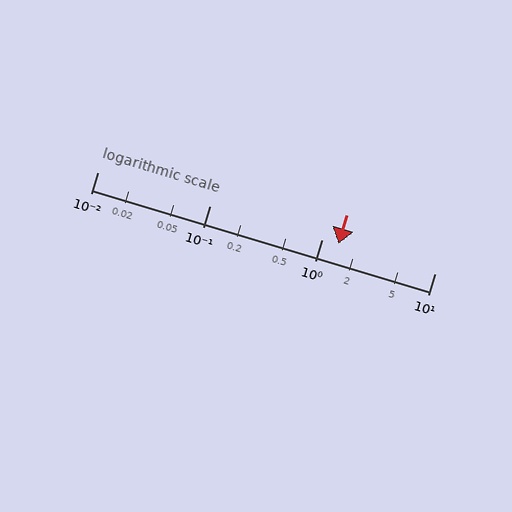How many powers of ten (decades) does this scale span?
The scale spans 3 decades, from 0.01 to 10.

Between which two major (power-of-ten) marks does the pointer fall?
The pointer is between 1 and 10.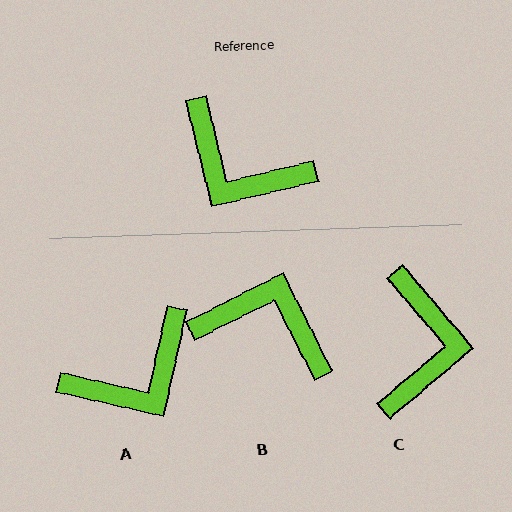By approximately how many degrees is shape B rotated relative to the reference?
Approximately 167 degrees clockwise.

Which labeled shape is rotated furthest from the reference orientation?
B, about 167 degrees away.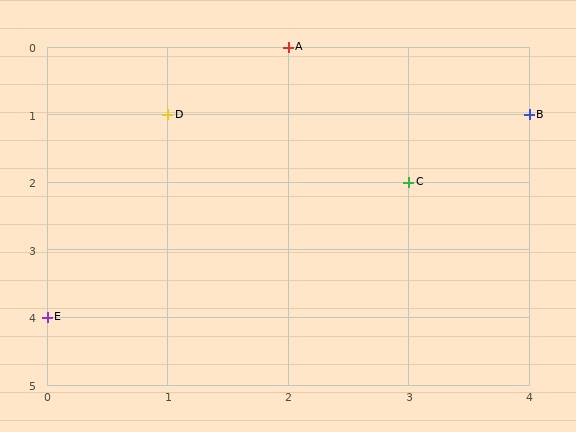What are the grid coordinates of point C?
Point C is at grid coordinates (3, 2).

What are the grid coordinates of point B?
Point B is at grid coordinates (4, 1).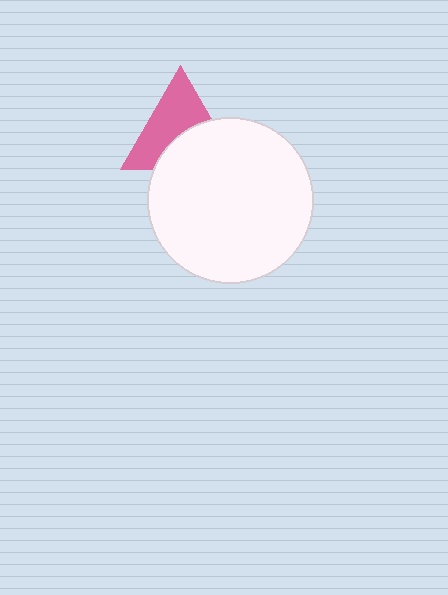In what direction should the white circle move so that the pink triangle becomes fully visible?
The white circle should move down. That is the shortest direction to clear the overlap and leave the pink triangle fully visible.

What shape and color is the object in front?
The object in front is a white circle.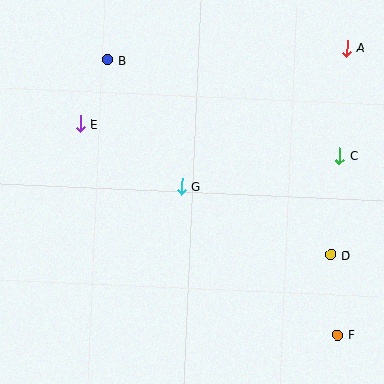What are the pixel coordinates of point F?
Point F is at (338, 335).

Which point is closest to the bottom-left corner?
Point G is closest to the bottom-left corner.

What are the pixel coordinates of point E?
Point E is at (80, 124).